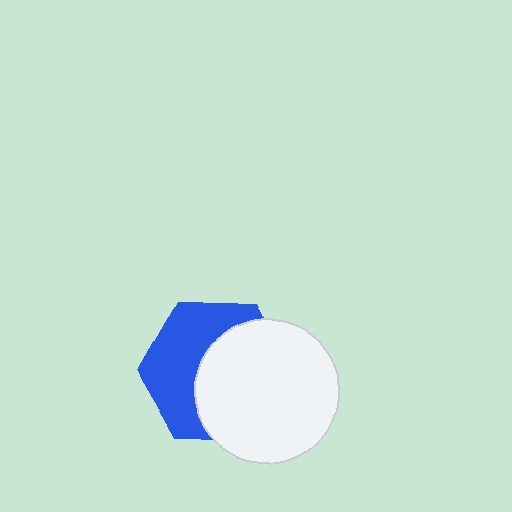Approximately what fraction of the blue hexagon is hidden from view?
Roughly 53% of the blue hexagon is hidden behind the white circle.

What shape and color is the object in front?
The object in front is a white circle.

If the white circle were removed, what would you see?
You would see the complete blue hexagon.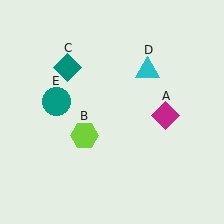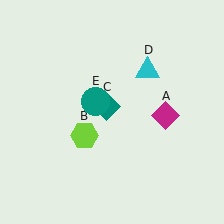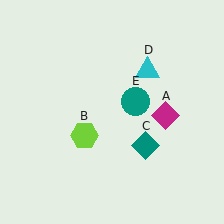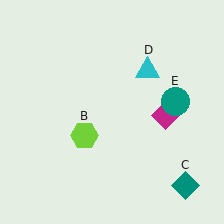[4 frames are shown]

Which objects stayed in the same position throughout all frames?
Magenta diamond (object A) and lime hexagon (object B) and cyan triangle (object D) remained stationary.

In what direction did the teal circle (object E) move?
The teal circle (object E) moved right.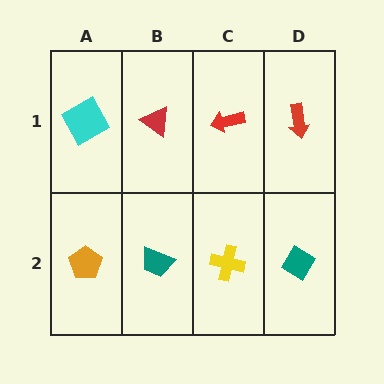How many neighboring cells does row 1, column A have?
2.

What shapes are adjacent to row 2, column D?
A red arrow (row 1, column D), a yellow cross (row 2, column C).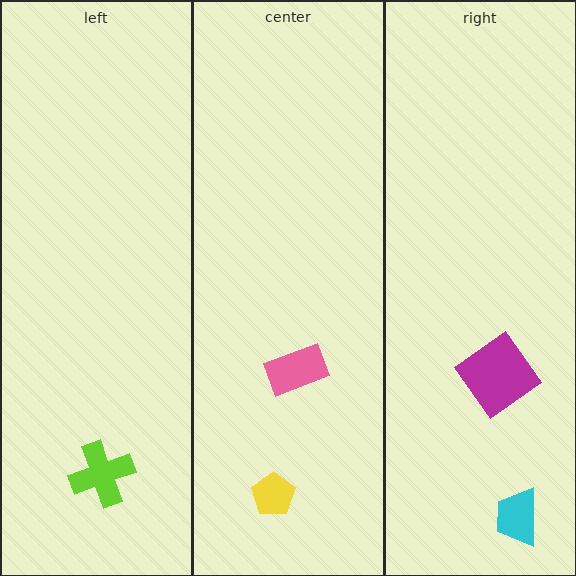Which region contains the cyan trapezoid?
The right region.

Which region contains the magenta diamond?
The right region.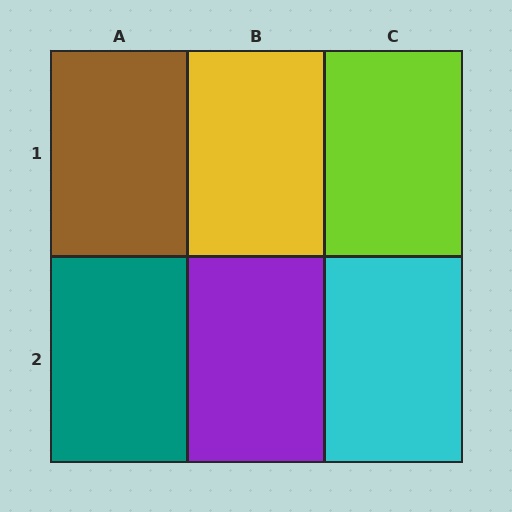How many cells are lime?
1 cell is lime.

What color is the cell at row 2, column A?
Teal.